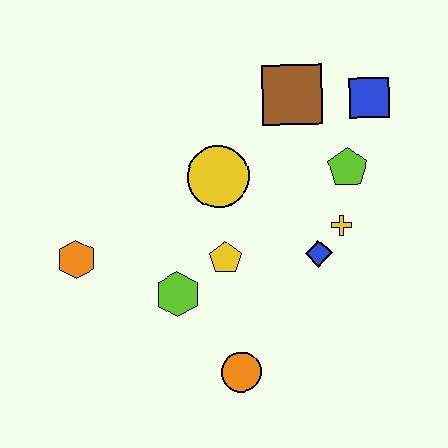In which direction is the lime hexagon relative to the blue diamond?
The lime hexagon is to the left of the blue diamond.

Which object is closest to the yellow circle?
The yellow pentagon is closest to the yellow circle.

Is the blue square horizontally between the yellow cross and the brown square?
No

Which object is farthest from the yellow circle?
The orange circle is farthest from the yellow circle.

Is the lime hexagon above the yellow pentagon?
No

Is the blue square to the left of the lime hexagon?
No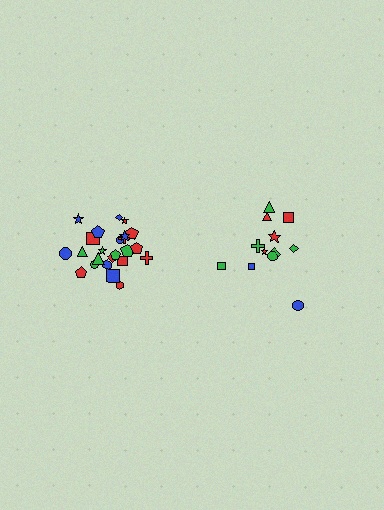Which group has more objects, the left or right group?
The left group.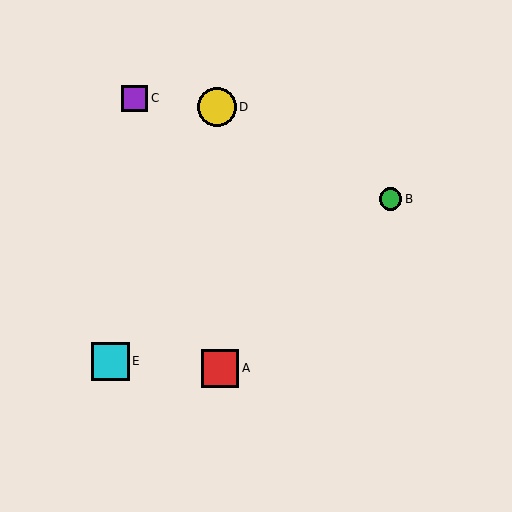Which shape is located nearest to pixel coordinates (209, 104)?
The yellow circle (labeled D) at (217, 107) is nearest to that location.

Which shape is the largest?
The cyan square (labeled E) is the largest.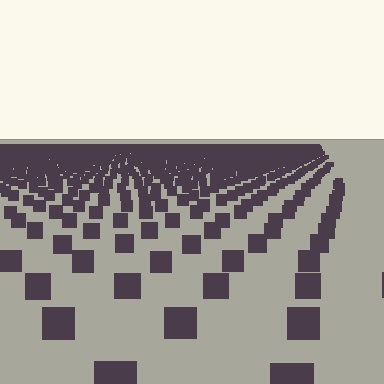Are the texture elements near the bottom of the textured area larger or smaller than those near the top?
Larger. Near the bottom, elements are closer to the viewer and appear at a bigger on-screen size.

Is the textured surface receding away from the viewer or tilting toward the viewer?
The surface is receding away from the viewer. Texture elements get smaller and denser toward the top.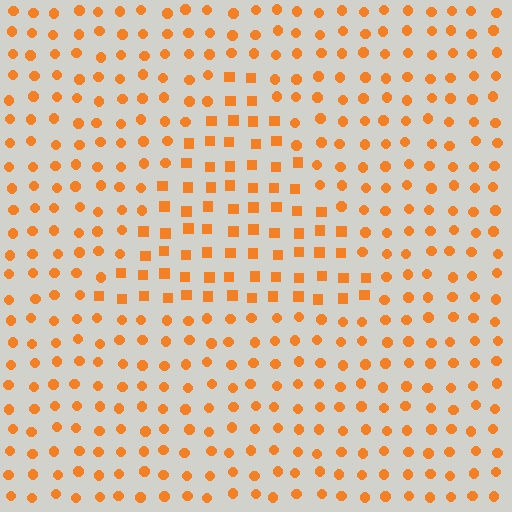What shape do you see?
I see a triangle.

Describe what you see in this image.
The image is filled with small orange elements arranged in a uniform grid. A triangle-shaped region contains squares, while the surrounding area contains circles. The boundary is defined purely by the change in element shape.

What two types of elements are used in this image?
The image uses squares inside the triangle region and circles outside it.